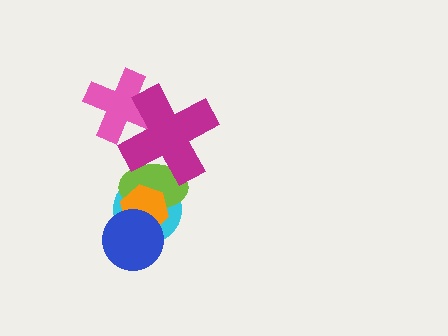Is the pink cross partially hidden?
Yes, it is partially covered by another shape.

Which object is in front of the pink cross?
The magenta cross is in front of the pink cross.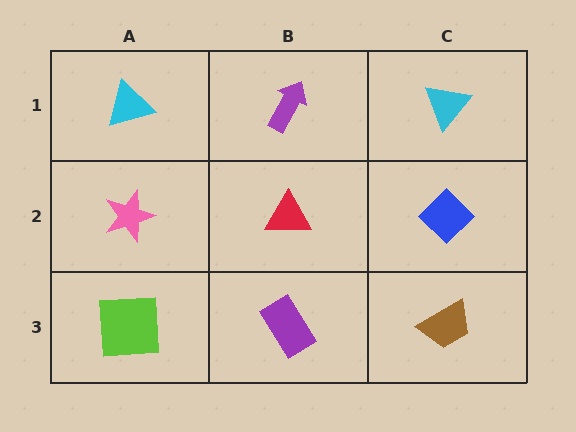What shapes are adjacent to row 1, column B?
A red triangle (row 2, column B), a cyan triangle (row 1, column A), a cyan triangle (row 1, column C).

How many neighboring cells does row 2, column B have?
4.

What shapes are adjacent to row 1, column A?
A pink star (row 2, column A), a purple arrow (row 1, column B).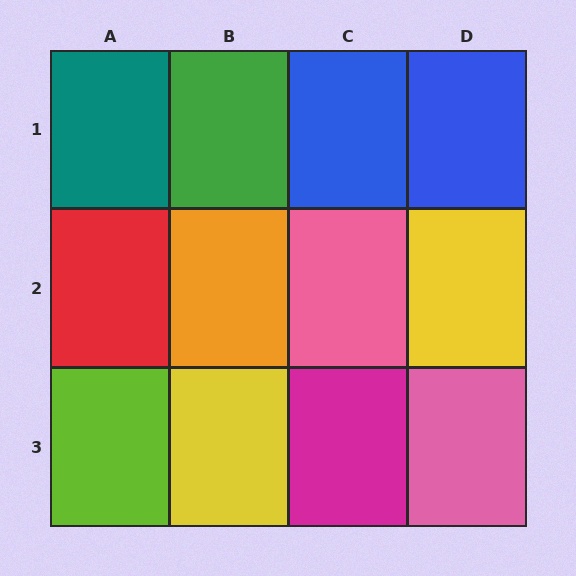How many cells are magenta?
1 cell is magenta.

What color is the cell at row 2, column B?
Orange.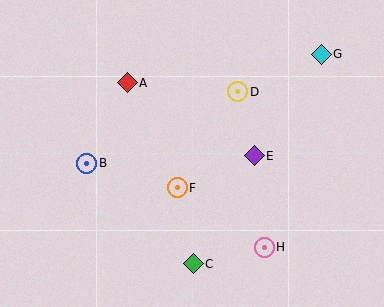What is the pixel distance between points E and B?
The distance between E and B is 168 pixels.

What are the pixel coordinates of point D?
Point D is at (238, 92).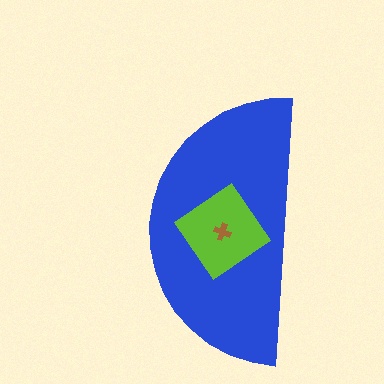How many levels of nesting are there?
3.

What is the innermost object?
The brown cross.